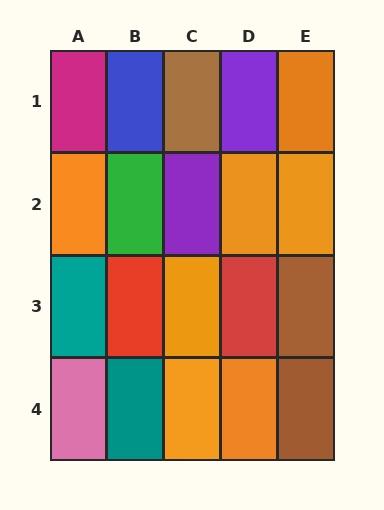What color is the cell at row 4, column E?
Brown.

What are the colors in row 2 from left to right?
Orange, green, purple, orange, orange.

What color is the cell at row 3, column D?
Red.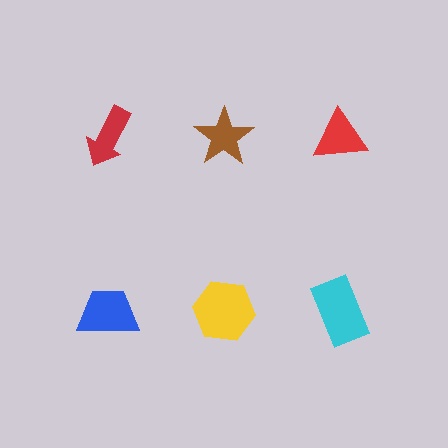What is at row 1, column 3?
A red triangle.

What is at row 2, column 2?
A yellow hexagon.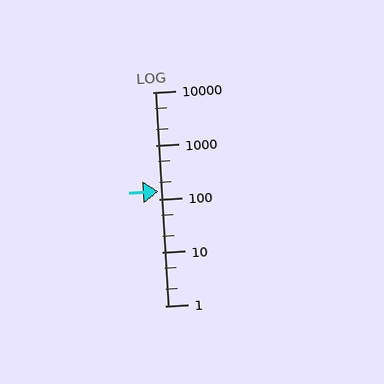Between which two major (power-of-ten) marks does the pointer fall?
The pointer is between 100 and 1000.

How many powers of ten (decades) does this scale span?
The scale spans 4 decades, from 1 to 10000.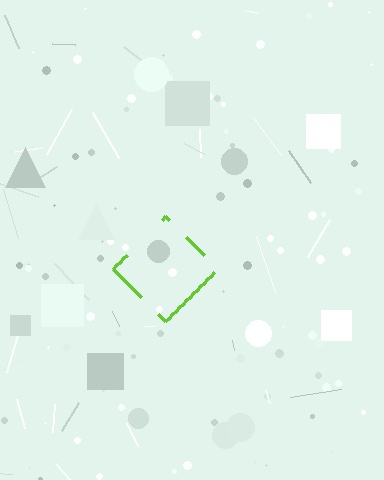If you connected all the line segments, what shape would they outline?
They would outline a diamond.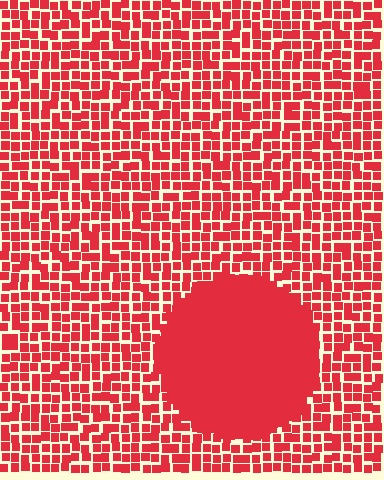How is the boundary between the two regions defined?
The boundary is defined by a change in element density (approximately 2.8x ratio). All elements are the same color, size, and shape.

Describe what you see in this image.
The image contains small red elements arranged at two different densities. A circle-shaped region is visible where the elements are more densely packed than the surrounding area.